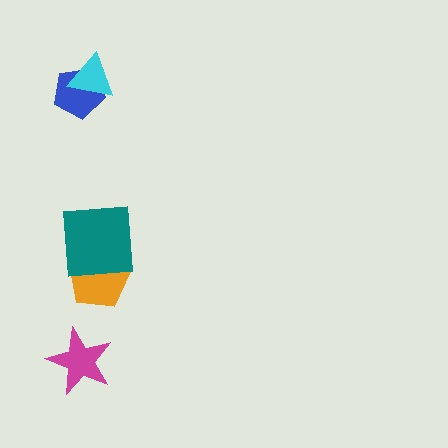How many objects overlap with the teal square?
1 object overlaps with the teal square.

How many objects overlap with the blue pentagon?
1 object overlaps with the blue pentagon.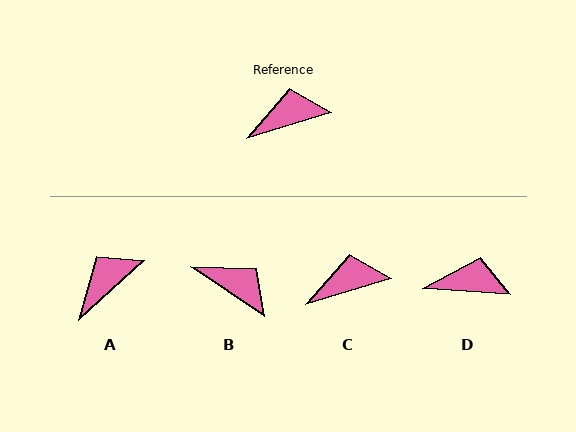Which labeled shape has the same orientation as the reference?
C.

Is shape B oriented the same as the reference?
No, it is off by about 51 degrees.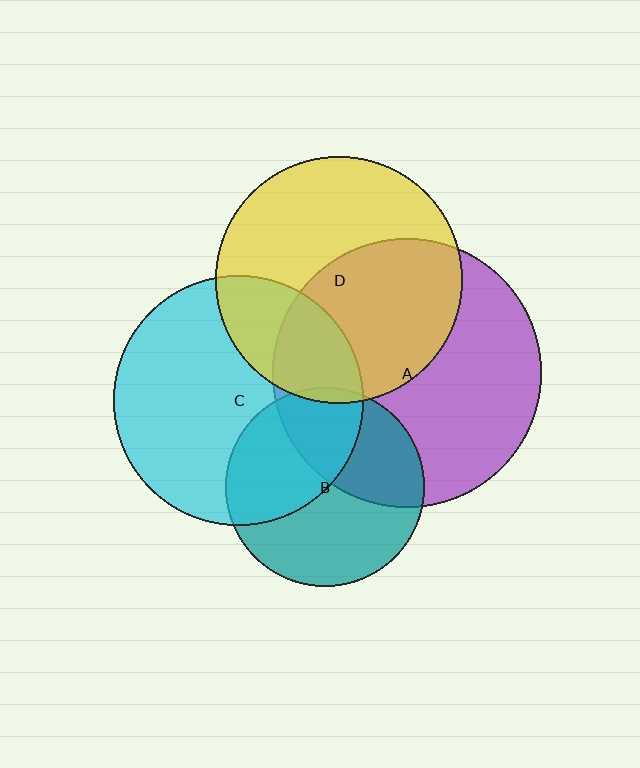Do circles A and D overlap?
Yes.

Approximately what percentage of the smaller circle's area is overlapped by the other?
Approximately 50%.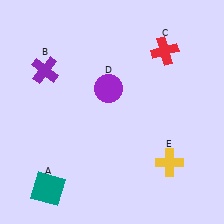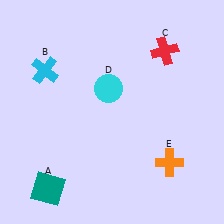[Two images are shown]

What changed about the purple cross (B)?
In Image 1, B is purple. In Image 2, it changed to cyan.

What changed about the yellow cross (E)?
In Image 1, E is yellow. In Image 2, it changed to orange.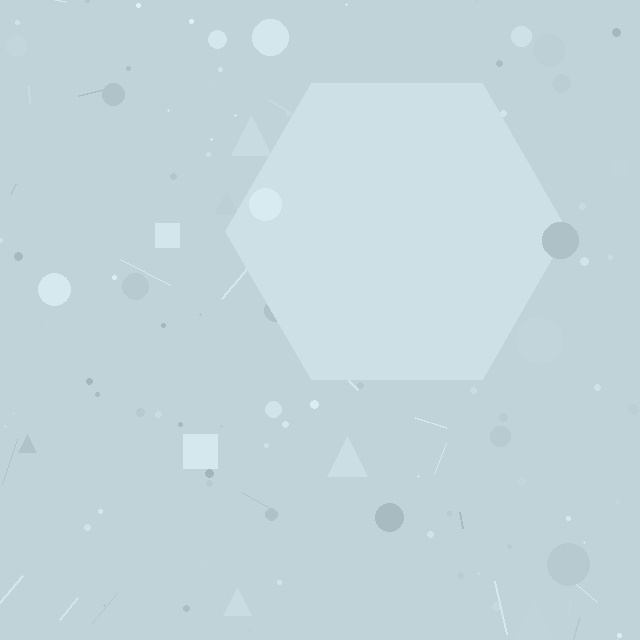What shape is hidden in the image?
A hexagon is hidden in the image.